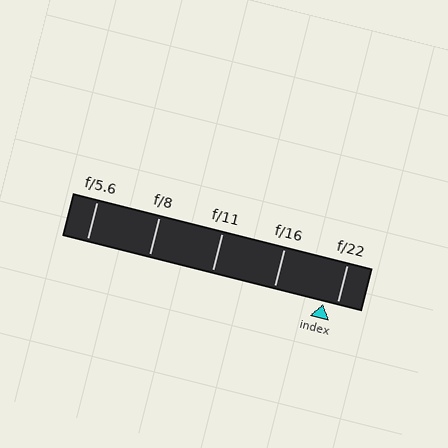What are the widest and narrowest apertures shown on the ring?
The widest aperture shown is f/5.6 and the narrowest is f/22.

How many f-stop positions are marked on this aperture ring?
There are 5 f-stop positions marked.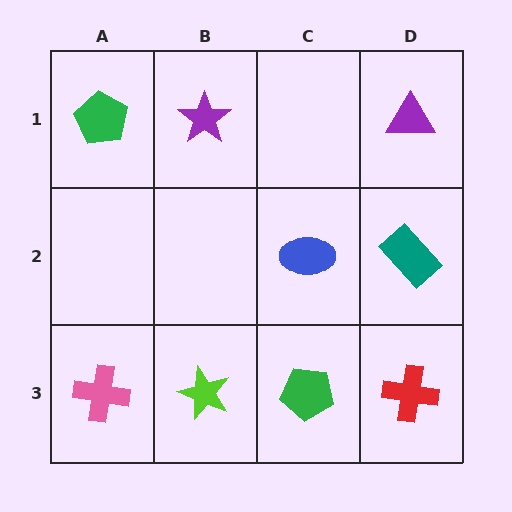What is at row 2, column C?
A blue ellipse.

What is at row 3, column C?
A green pentagon.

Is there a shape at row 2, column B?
No, that cell is empty.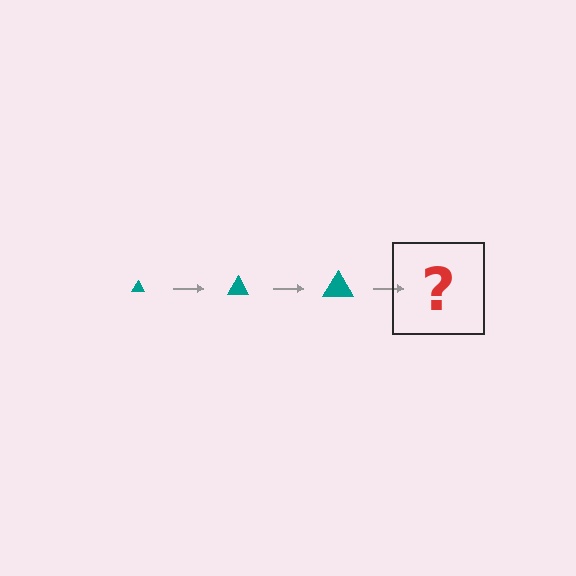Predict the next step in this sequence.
The next step is a teal triangle, larger than the previous one.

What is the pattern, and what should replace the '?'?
The pattern is that the triangle gets progressively larger each step. The '?' should be a teal triangle, larger than the previous one.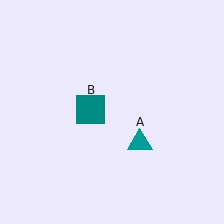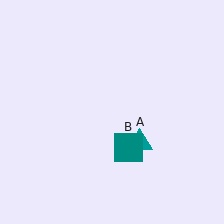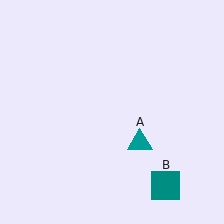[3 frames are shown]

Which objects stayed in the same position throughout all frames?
Teal triangle (object A) remained stationary.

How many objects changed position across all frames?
1 object changed position: teal square (object B).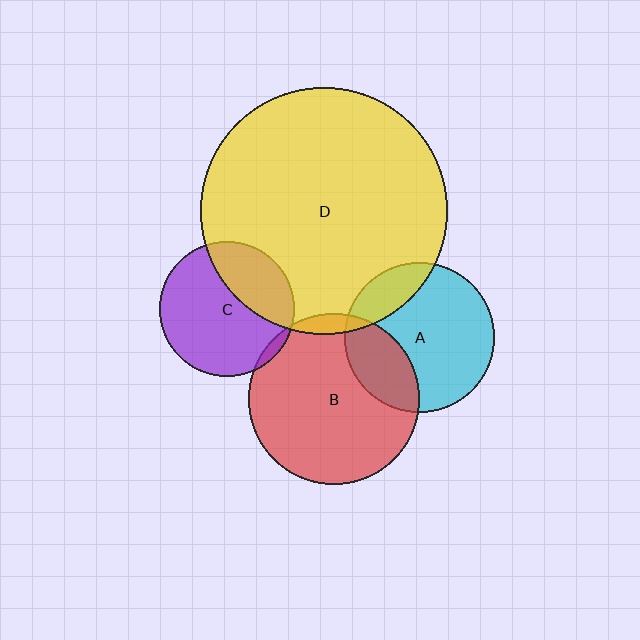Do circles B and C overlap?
Yes.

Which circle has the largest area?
Circle D (yellow).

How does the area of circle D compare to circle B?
Approximately 2.1 times.